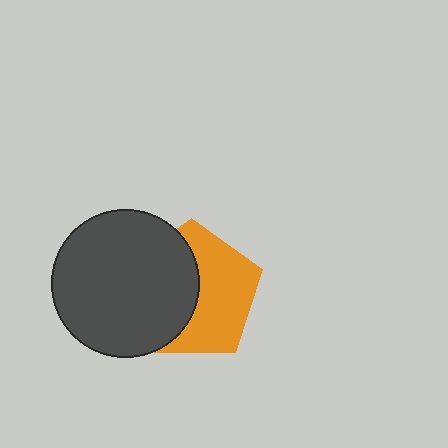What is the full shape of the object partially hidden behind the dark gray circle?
The partially hidden object is an orange pentagon.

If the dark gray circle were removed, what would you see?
You would see the complete orange pentagon.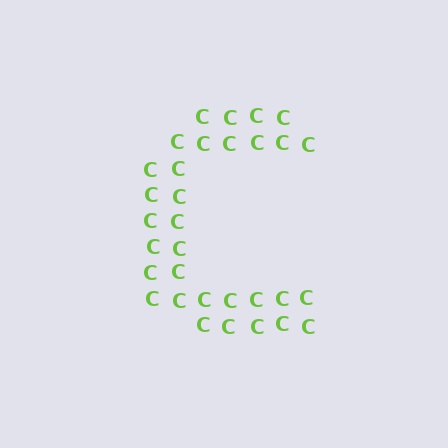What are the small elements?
The small elements are letter C's.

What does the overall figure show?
The overall figure shows the letter C.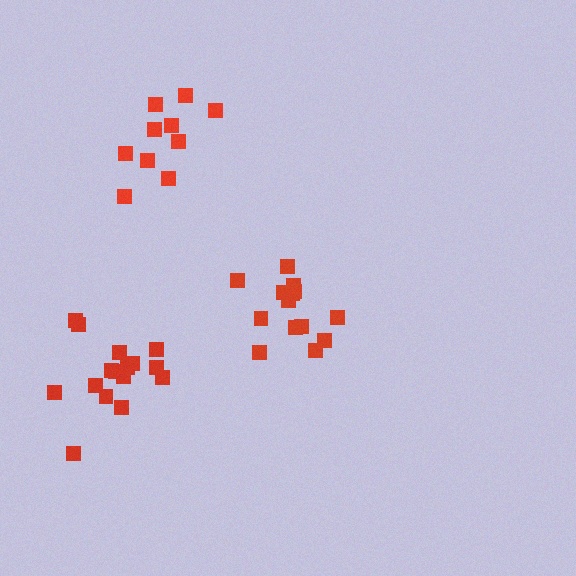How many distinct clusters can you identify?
There are 3 distinct clusters.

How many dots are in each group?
Group 1: 14 dots, Group 2: 16 dots, Group 3: 10 dots (40 total).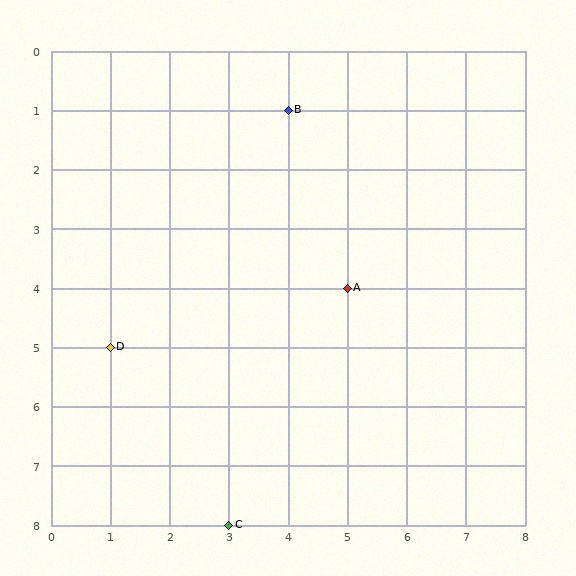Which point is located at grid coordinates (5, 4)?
Point A is at (5, 4).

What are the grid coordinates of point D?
Point D is at grid coordinates (1, 5).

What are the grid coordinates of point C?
Point C is at grid coordinates (3, 8).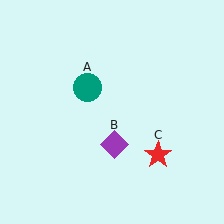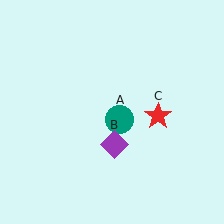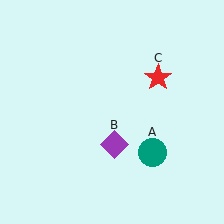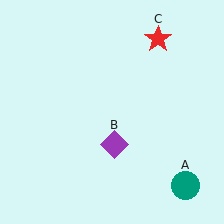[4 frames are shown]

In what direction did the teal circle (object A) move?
The teal circle (object A) moved down and to the right.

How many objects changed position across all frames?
2 objects changed position: teal circle (object A), red star (object C).